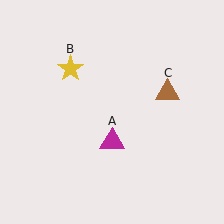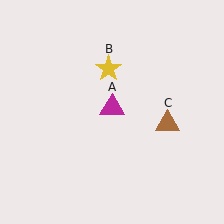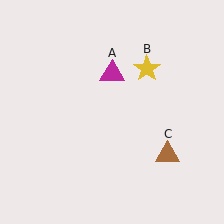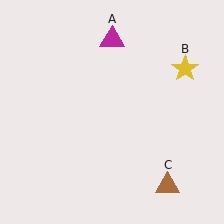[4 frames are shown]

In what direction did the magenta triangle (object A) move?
The magenta triangle (object A) moved up.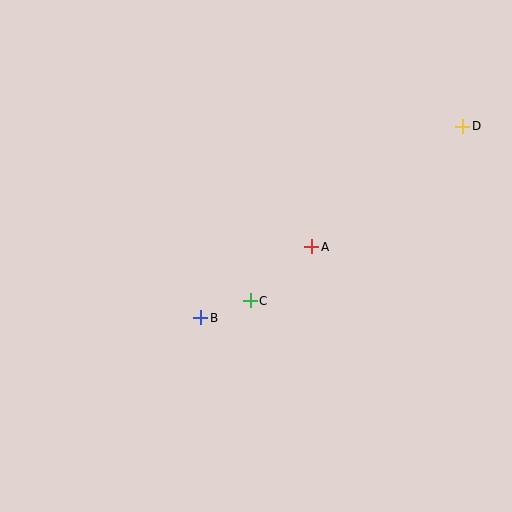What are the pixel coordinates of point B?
Point B is at (201, 318).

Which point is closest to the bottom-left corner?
Point B is closest to the bottom-left corner.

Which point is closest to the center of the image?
Point C at (250, 301) is closest to the center.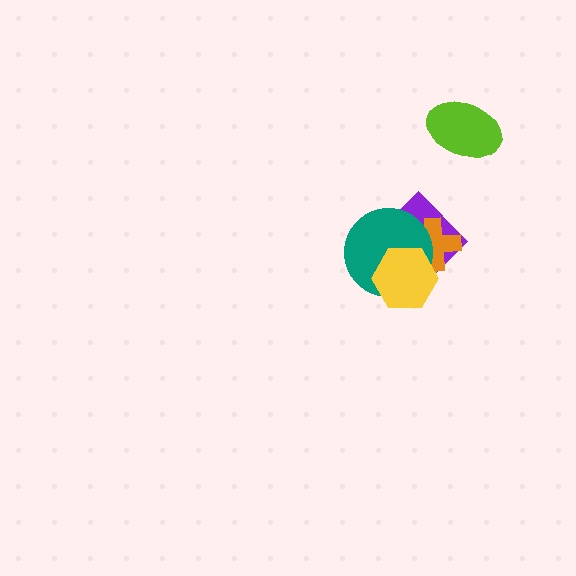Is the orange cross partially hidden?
Yes, it is partially covered by another shape.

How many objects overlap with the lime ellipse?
0 objects overlap with the lime ellipse.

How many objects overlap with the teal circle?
3 objects overlap with the teal circle.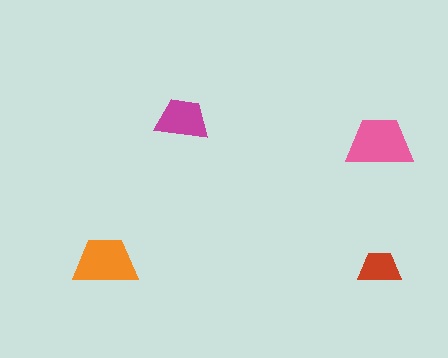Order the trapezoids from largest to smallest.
the pink one, the orange one, the magenta one, the red one.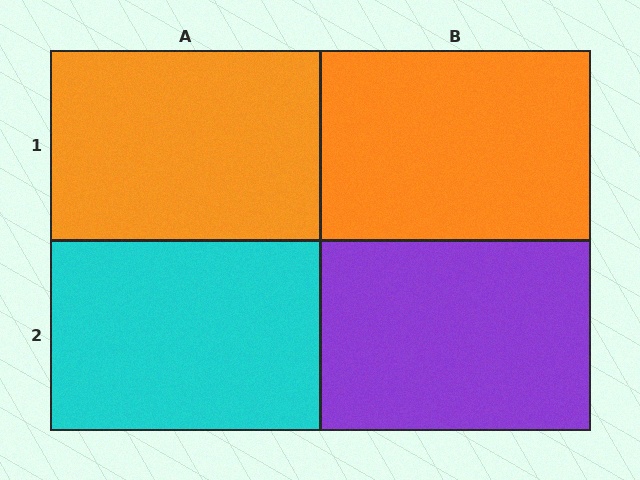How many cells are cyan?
1 cell is cyan.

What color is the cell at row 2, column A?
Cyan.